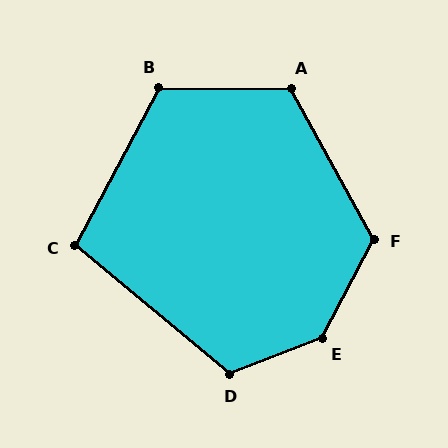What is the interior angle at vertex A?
Approximately 119 degrees (obtuse).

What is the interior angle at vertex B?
Approximately 118 degrees (obtuse).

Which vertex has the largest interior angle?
E, at approximately 139 degrees.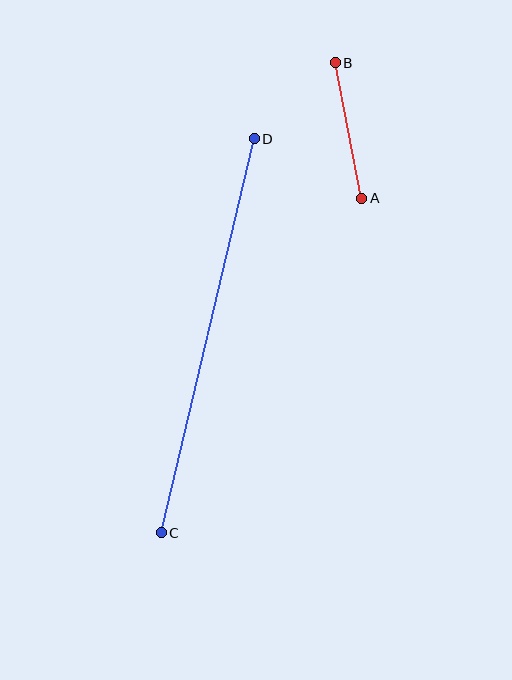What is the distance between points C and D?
The distance is approximately 405 pixels.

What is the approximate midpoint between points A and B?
The midpoint is at approximately (348, 131) pixels.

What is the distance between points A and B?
The distance is approximately 138 pixels.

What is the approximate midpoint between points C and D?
The midpoint is at approximately (208, 336) pixels.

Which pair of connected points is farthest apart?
Points C and D are farthest apart.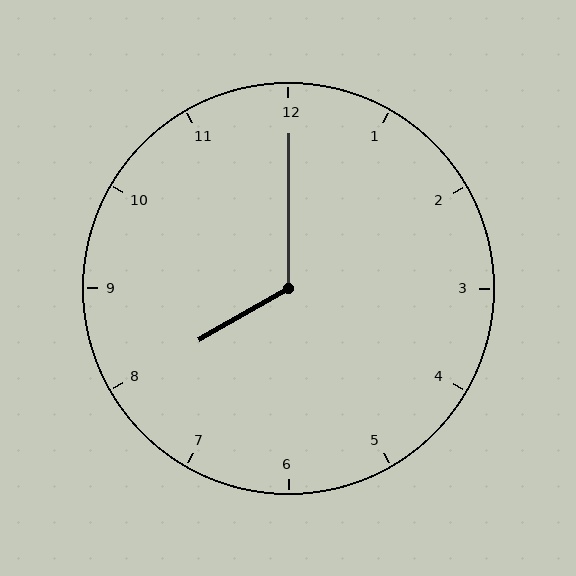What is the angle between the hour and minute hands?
Approximately 120 degrees.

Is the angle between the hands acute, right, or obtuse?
It is obtuse.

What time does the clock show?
8:00.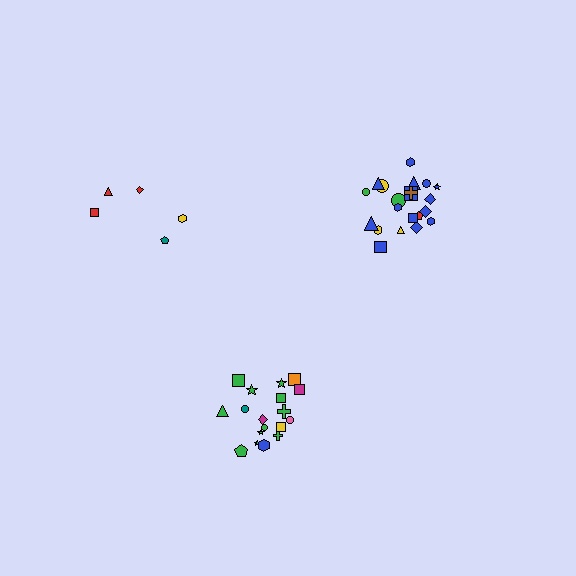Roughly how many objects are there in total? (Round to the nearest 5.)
Roughly 45 objects in total.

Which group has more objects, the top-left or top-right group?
The top-right group.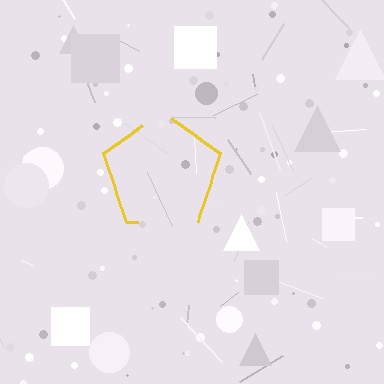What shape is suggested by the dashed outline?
The dashed outline suggests a pentagon.